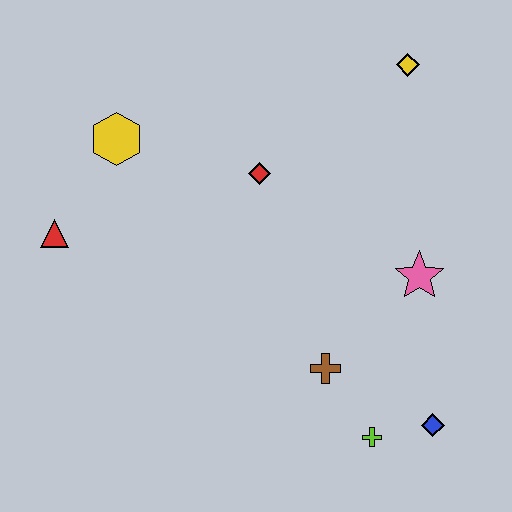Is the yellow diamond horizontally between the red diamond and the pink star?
Yes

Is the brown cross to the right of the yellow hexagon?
Yes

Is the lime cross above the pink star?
No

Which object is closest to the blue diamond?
The lime cross is closest to the blue diamond.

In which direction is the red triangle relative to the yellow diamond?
The red triangle is to the left of the yellow diamond.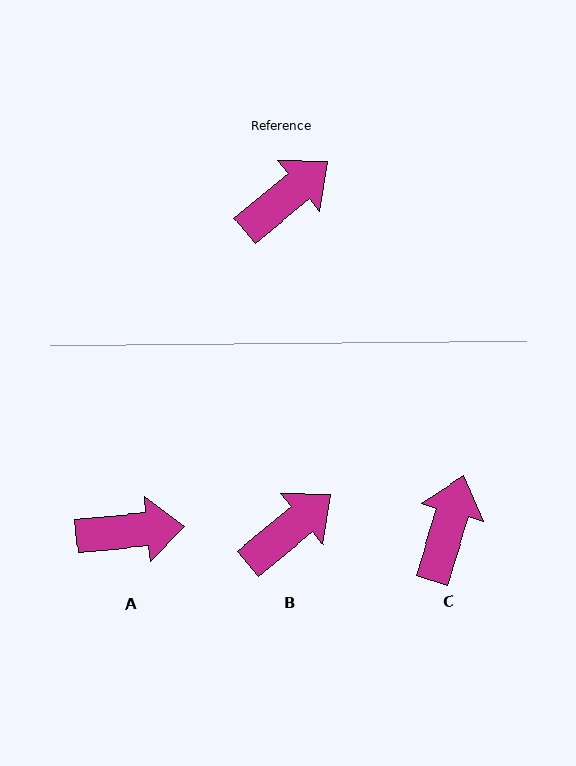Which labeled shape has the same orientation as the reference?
B.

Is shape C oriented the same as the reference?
No, it is off by about 33 degrees.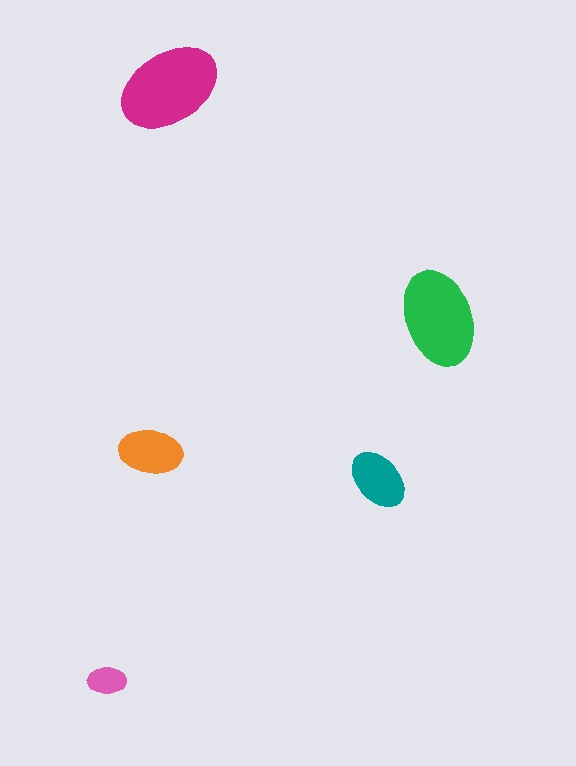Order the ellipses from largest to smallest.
the magenta one, the green one, the orange one, the teal one, the pink one.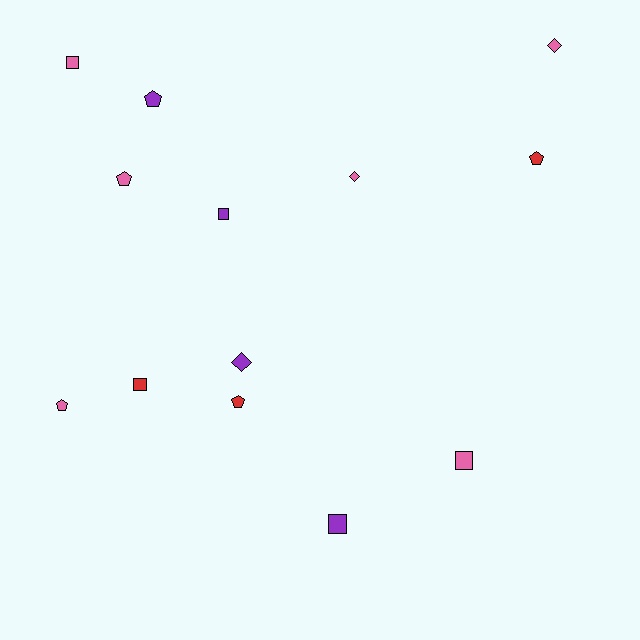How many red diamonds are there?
There are no red diamonds.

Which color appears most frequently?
Pink, with 6 objects.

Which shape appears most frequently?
Square, with 5 objects.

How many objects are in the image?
There are 13 objects.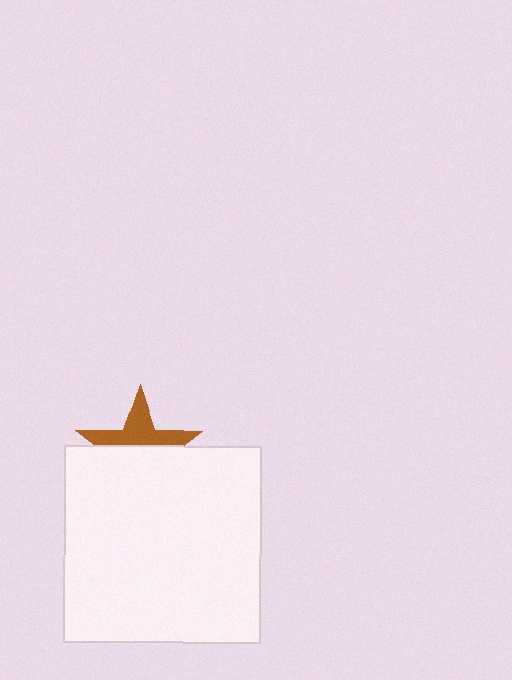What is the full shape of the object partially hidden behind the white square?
The partially hidden object is a brown star.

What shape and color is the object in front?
The object in front is a white square.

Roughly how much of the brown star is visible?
A small part of it is visible (roughly 43%).